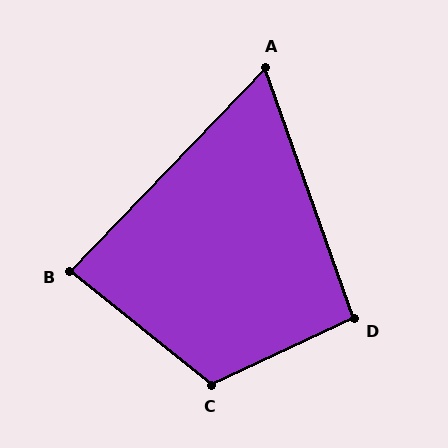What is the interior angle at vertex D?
Approximately 95 degrees (obtuse).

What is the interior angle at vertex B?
Approximately 85 degrees (acute).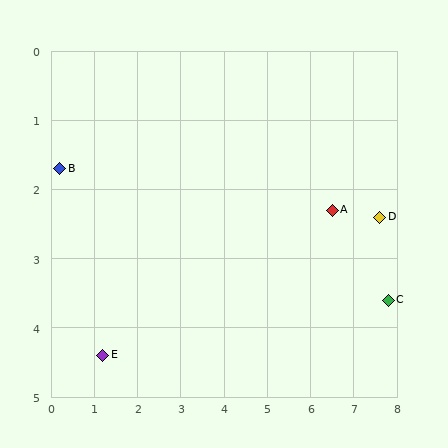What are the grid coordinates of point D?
Point D is at approximately (7.6, 2.4).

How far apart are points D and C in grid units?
Points D and C are about 1.2 grid units apart.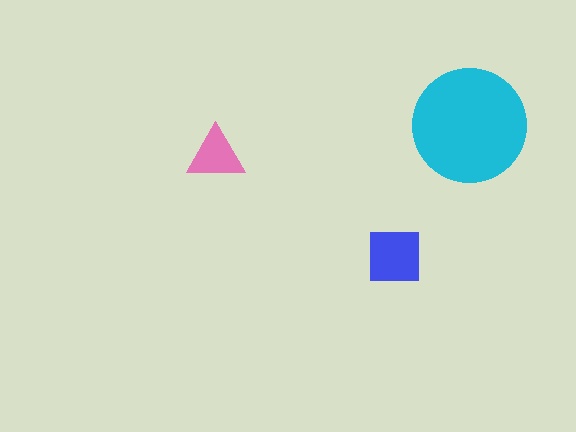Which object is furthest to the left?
The pink triangle is leftmost.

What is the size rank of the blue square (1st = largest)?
2nd.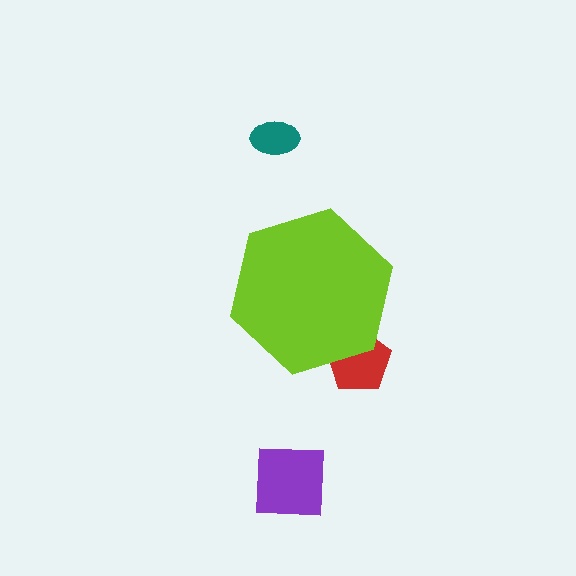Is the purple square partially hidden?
No, the purple square is fully visible.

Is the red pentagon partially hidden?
Yes, the red pentagon is partially hidden behind the lime hexagon.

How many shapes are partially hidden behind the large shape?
1 shape is partially hidden.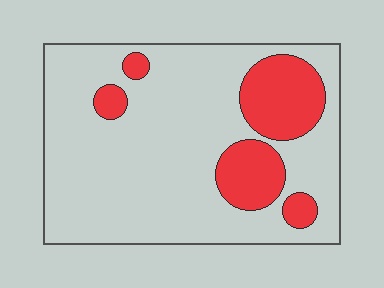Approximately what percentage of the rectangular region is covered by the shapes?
Approximately 20%.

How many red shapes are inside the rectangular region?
5.